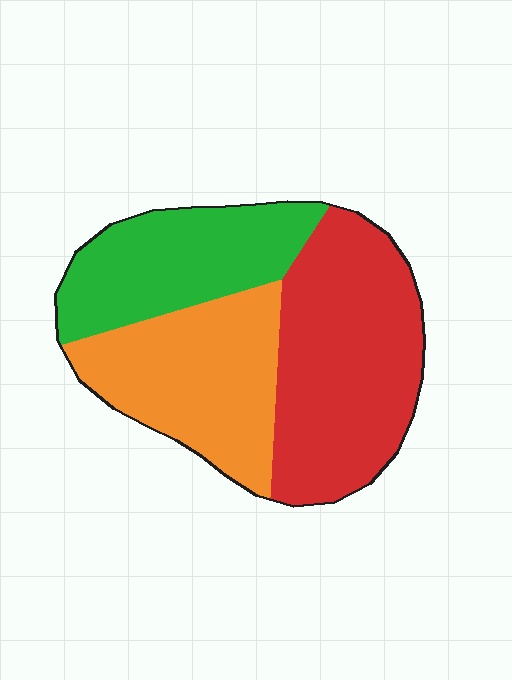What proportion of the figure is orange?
Orange takes up about one third (1/3) of the figure.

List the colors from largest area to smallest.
From largest to smallest: red, orange, green.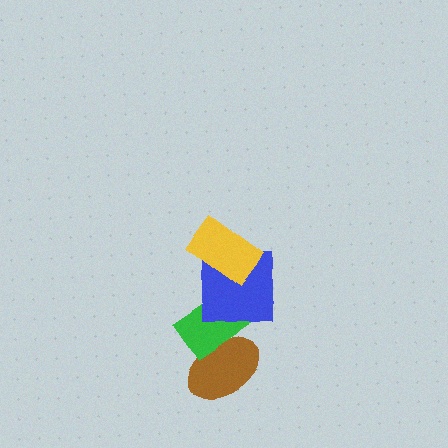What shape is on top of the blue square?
The yellow rectangle is on top of the blue square.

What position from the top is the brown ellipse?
The brown ellipse is 4th from the top.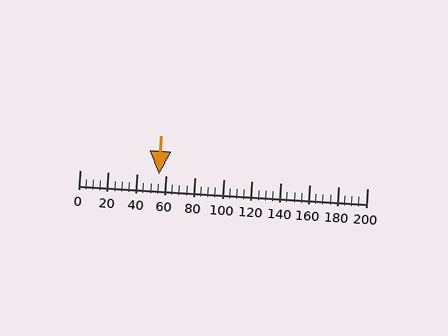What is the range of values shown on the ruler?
The ruler shows values from 0 to 200.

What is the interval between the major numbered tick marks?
The major tick marks are spaced 20 units apart.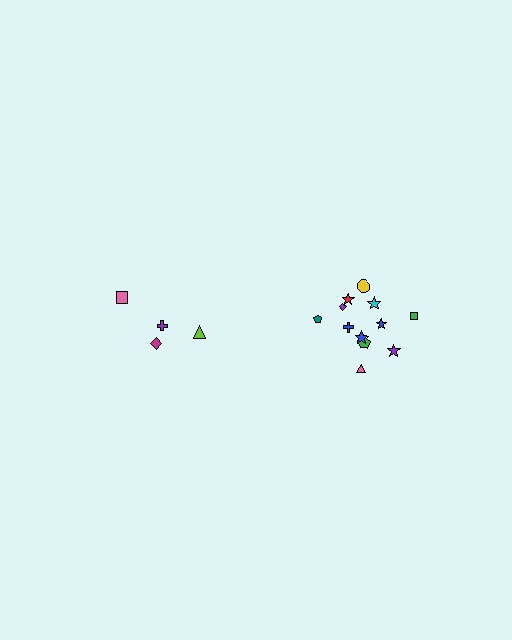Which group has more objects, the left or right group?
The right group.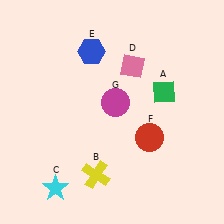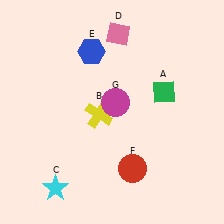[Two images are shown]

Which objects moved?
The objects that moved are: the yellow cross (B), the pink diamond (D), the red circle (F).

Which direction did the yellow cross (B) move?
The yellow cross (B) moved up.